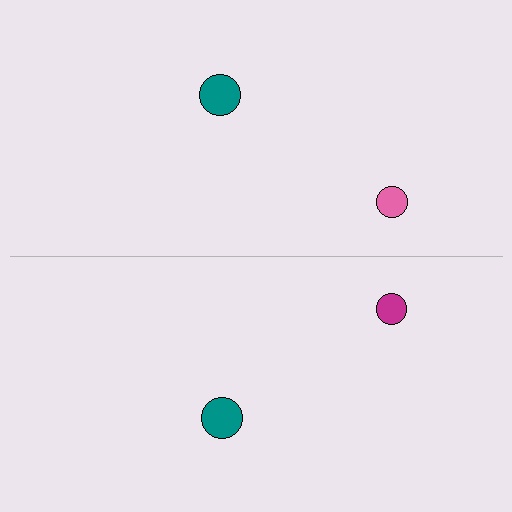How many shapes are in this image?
There are 4 shapes in this image.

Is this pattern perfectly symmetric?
No, the pattern is not perfectly symmetric. The magenta circle on the bottom side breaks the symmetry — its mirror counterpart is pink.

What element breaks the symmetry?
The magenta circle on the bottom side breaks the symmetry — its mirror counterpart is pink.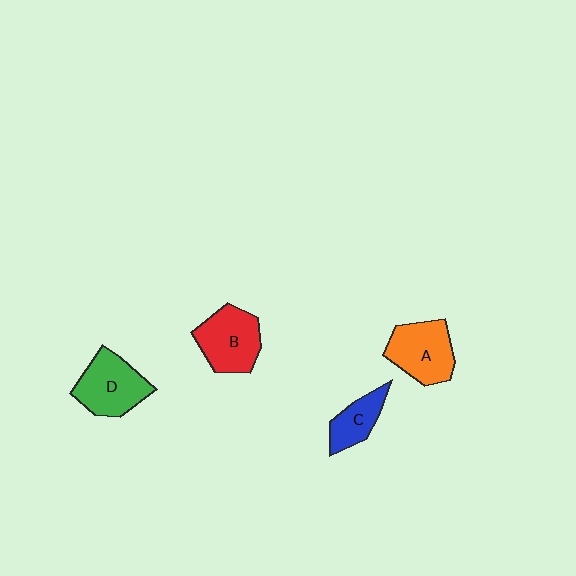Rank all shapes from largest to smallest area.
From largest to smallest: D (green), A (orange), B (red), C (blue).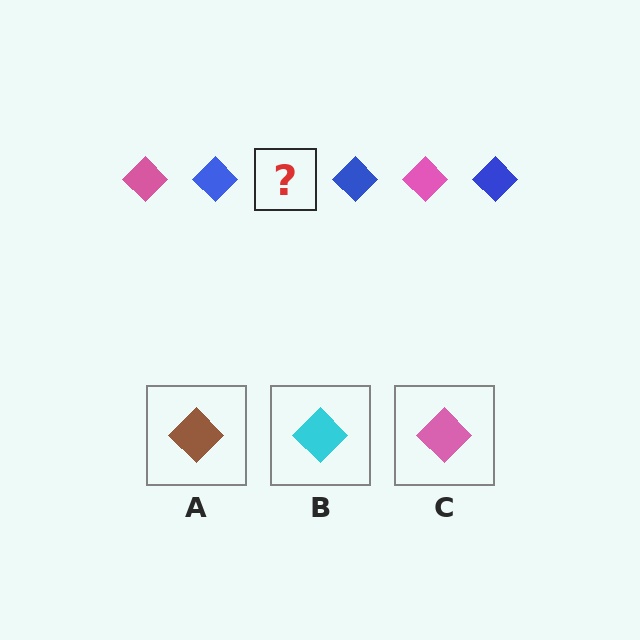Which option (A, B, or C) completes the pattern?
C.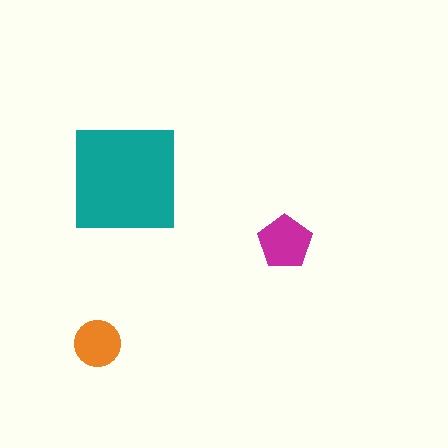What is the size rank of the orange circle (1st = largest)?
3rd.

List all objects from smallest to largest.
The orange circle, the magenta pentagon, the teal square.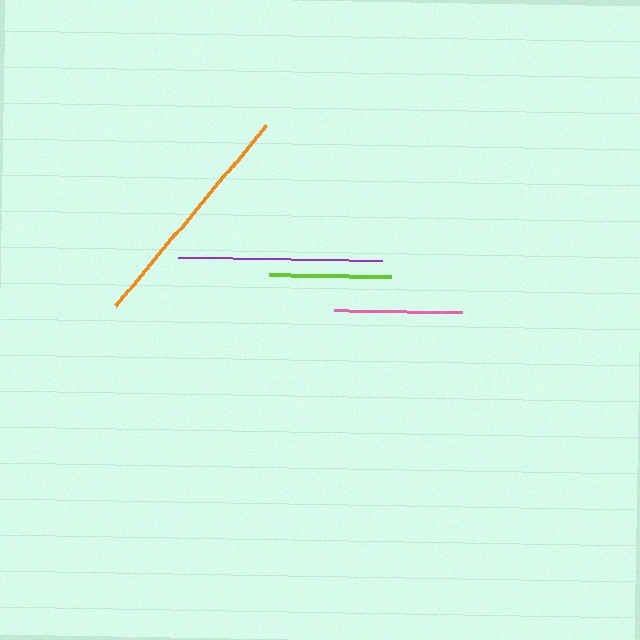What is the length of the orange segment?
The orange segment is approximately 235 pixels long.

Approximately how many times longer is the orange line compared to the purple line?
The orange line is approximately 1.2 times the length of the purple line.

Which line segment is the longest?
The orange line is the longest at approximately 235 pixels.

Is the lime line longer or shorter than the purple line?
The purple line is longer than the lime line.